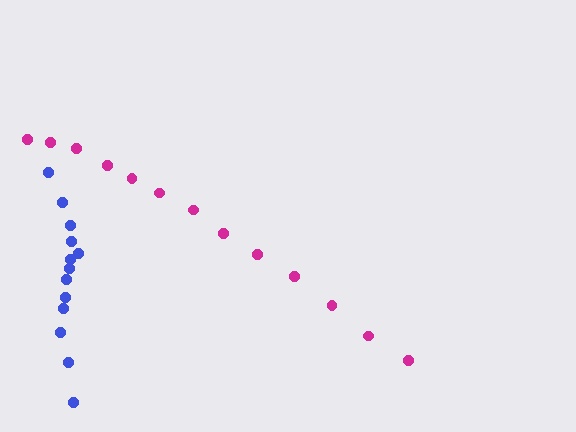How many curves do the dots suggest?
There are 2 distinct paths.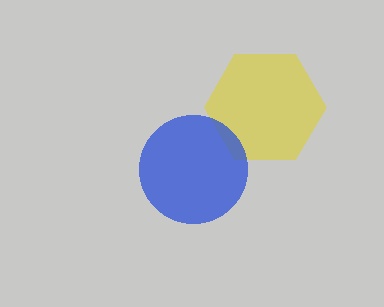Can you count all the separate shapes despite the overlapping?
Yes, there are 2 separate shapes.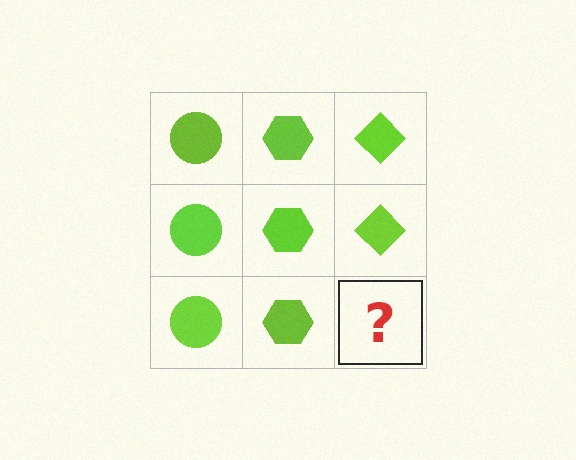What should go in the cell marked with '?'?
The missing cell should contain a lime diamond.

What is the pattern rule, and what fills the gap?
The rule is that each column has a consistent shape. The gap should be filled with a lime diamond.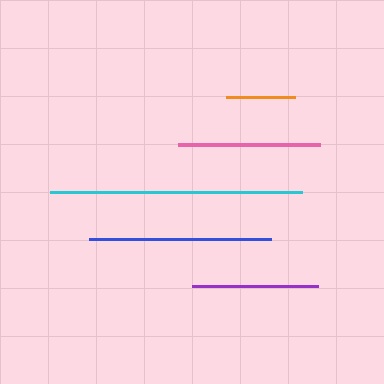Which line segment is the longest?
The cyan line is the longest at approximately 251 pixels.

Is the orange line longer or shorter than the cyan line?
The cyan line is longer than the orange line.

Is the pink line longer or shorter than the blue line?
The blue line is longer than the pink line.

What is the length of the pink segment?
The pink segment is approximately 142 pixels long.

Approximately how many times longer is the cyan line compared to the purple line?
The cyan line is approximately 2.0 times the length of the purple line.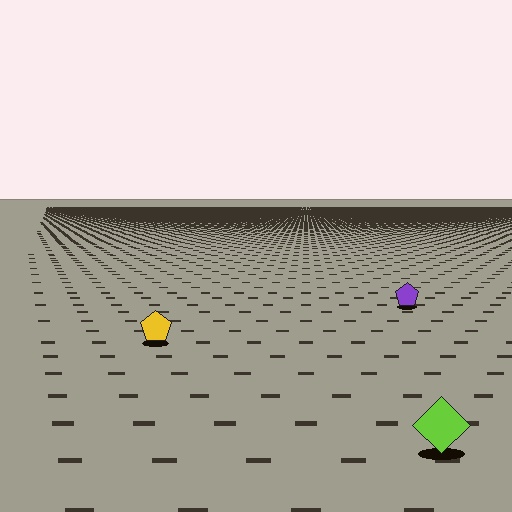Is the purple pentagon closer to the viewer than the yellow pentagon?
No. The yellow pentagon is closer — you can tell from the texture gradient: the ground texture is coarser near it.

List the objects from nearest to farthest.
From nearest to farthest: the lime diamond, the yellow pentagon, the purple pentagon.